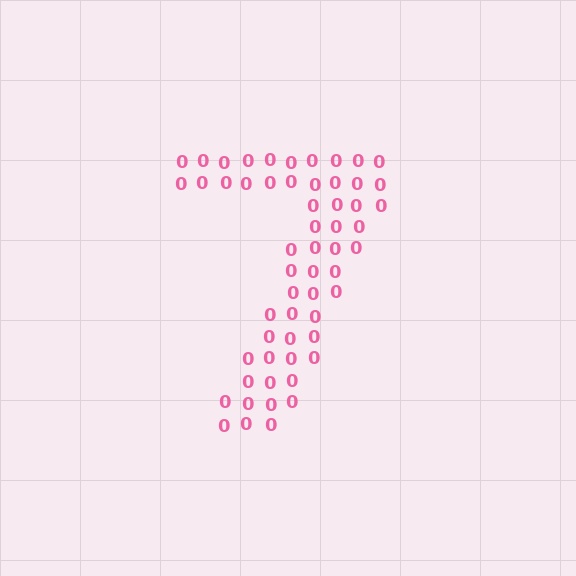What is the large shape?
The large shape is the digit 7.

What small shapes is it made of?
It is made of small digit 0's.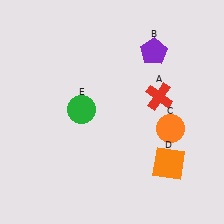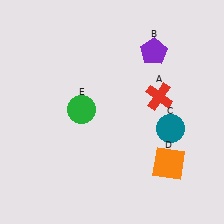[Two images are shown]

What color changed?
The circle (C) changed from orange in Image 1 to teal in Image 2.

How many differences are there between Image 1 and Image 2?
There is 1 difference between the two images.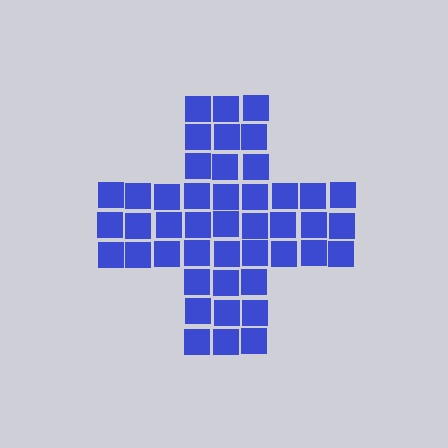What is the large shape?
The large shape is a cross.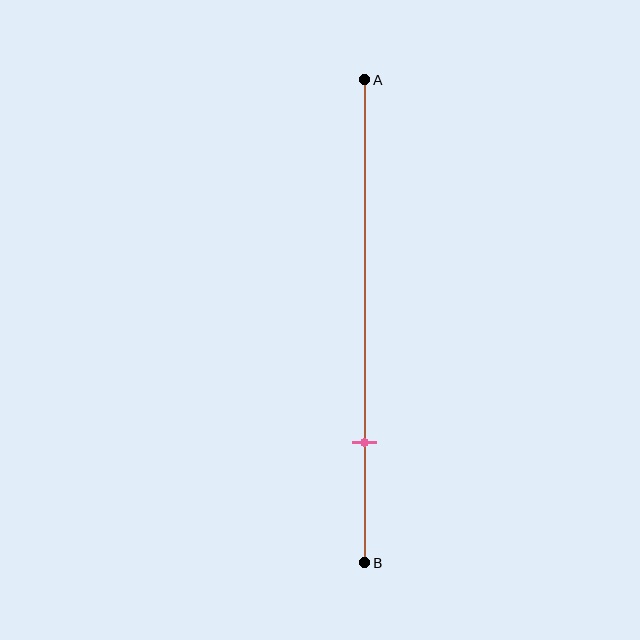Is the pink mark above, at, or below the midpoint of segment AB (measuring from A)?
The pink mark is below the midpoint of segment AB.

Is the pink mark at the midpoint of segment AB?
No, the mark is at about 75% from A, not at the 50% midpoint.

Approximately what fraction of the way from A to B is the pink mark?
The pink mark is approximately 75% of the way from A to B.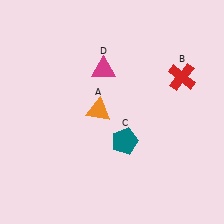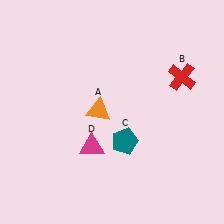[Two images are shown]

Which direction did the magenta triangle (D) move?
The magenta triangle (D) moved down.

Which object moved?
The magenta triangle (D) moved down.